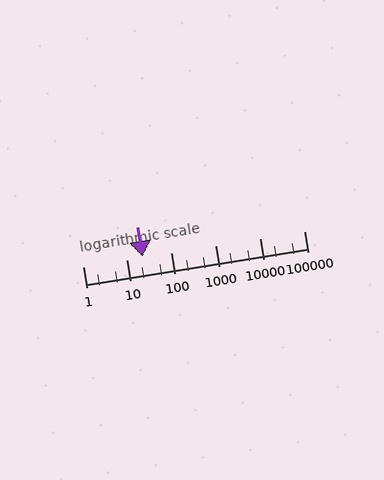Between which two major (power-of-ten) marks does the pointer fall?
The pointer is between 10 and 100.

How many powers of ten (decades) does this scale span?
The scale spans 5 decades, from 1 to 100000.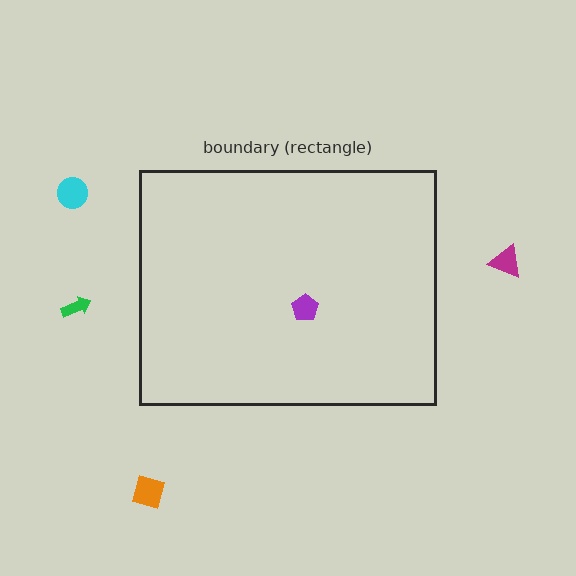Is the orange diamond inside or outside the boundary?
Outside.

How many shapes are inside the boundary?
1 inside, 4 outside.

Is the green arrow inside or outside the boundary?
Outside.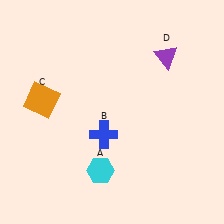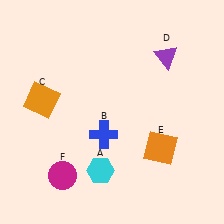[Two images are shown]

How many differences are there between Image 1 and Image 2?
There are 2 differences between the two images.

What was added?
An orange square (E), a magenta circle (F) were added in Image 2.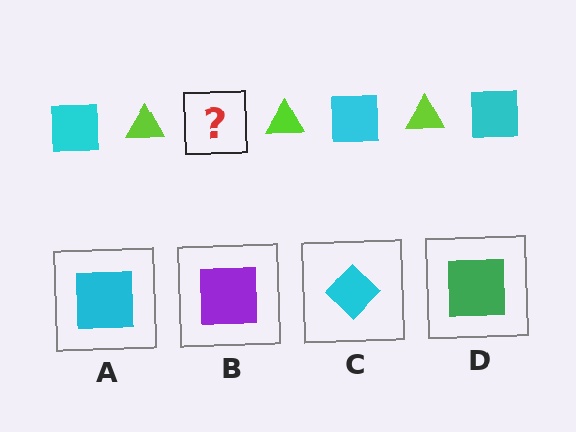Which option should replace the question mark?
Option A.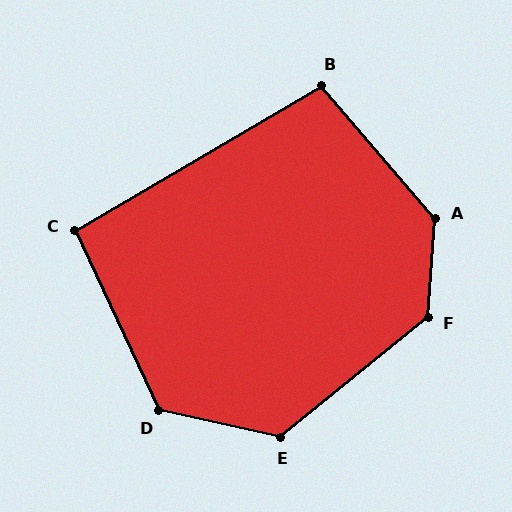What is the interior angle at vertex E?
Approximately 129 degrees (obtuse).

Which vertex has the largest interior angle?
A, at approximately 136 degrees.